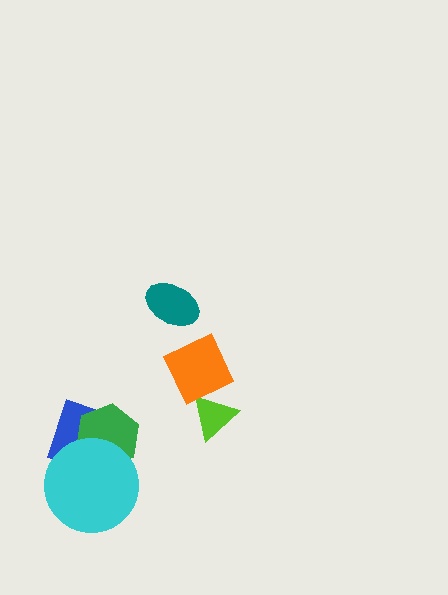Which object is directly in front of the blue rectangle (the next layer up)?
The green hexagon is directly in front of the blue rectangle.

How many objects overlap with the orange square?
0 objects overlap with the orange square.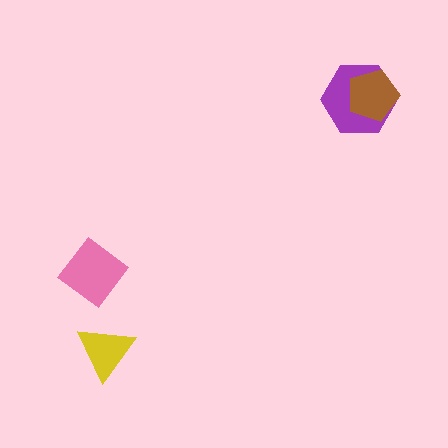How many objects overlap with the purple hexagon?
1 object overlaps with the purple hexagon.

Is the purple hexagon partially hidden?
Yes, it is partially covered by another shape.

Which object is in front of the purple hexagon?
The brown pentagon is in front of the purple hexagon.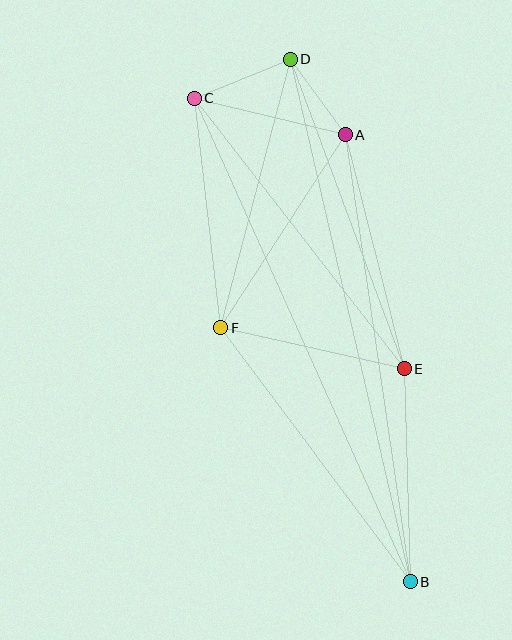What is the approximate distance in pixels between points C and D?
The distance between C and D is approximately 103 pixels.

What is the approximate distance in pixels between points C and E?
The distance between C and E is approximately 343 pixels.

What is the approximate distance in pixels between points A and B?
The distance between A and B is approximately 452 pixels.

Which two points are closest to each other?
Points A and D are closest to each other.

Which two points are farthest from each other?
Points B and D are farthest from each other.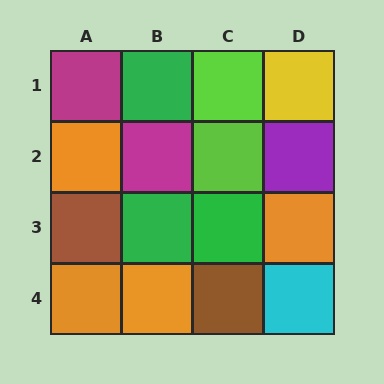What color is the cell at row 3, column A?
Brown.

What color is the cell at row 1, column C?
Lime.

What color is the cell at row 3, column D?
Orange.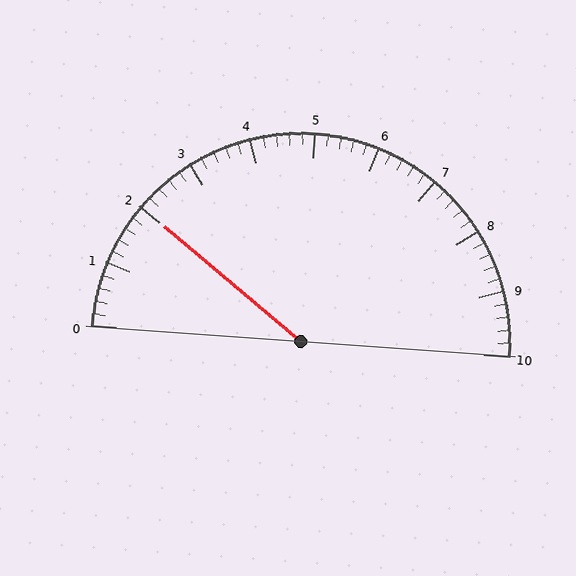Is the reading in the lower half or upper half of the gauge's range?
The reading is in the lower half of the range (0 to 10).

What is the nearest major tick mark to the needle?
The nearest major tick mark is 2.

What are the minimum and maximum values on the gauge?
The gauge ranges from 0 to 10.